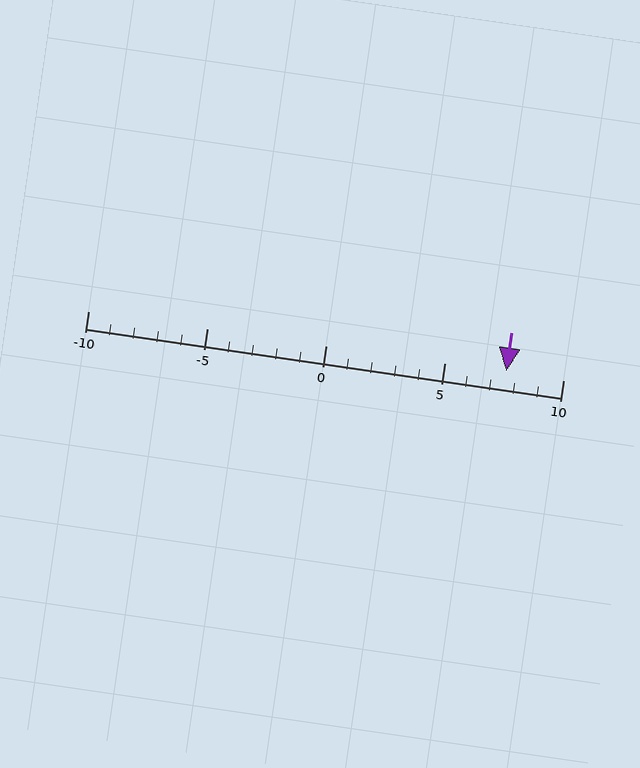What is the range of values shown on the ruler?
The ruler shows values from -10 to 10.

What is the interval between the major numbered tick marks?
The major tick marks are spaced 5 units apart.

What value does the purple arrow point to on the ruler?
The purple arrow points to approximately 8.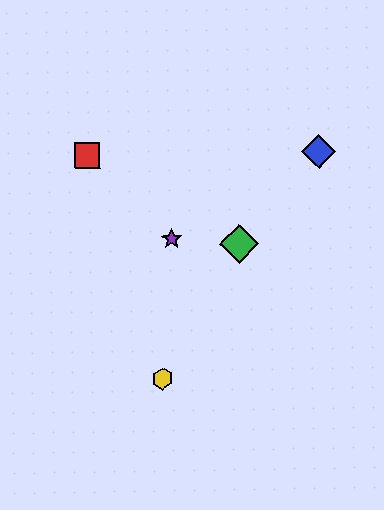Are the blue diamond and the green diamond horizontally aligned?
No, the blue diamond is at y≈152 and the green diamond is at y≈244.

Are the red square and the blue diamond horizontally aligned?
Yes, both are at y≈155.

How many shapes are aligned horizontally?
2 shapes (the red square, the blue diamond) are aligned horizontally.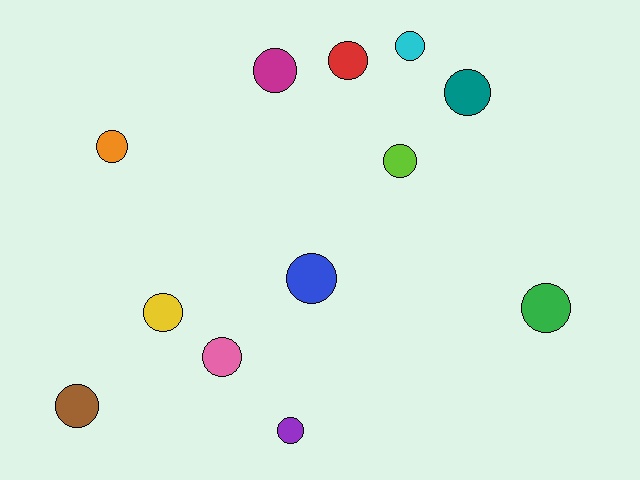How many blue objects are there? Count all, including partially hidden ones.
There is 1 blue object.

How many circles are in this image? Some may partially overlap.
There are 12 circles.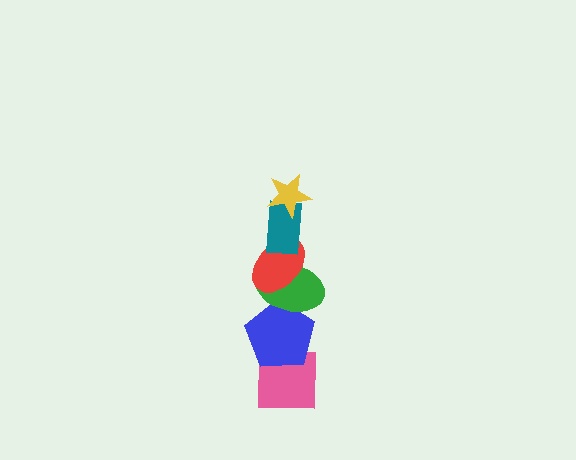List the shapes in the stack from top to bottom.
From top to bottom: the yellow star, the teal rectangle, the red ellipse, the green ellipse, the blue pentagon, the pink square.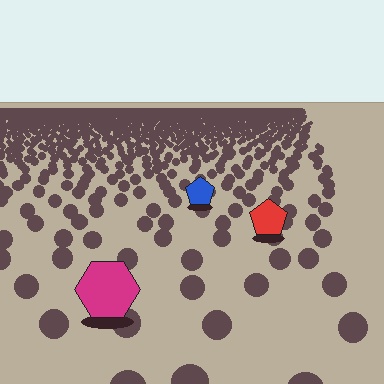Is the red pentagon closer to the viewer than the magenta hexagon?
No. The magenta hexagon is closer — you can tell from the texture gradient: the ground texture is coarser near it.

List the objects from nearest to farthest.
From nearest to farthest: the magenta hexagon, the red pentagon, the blue pentagon.